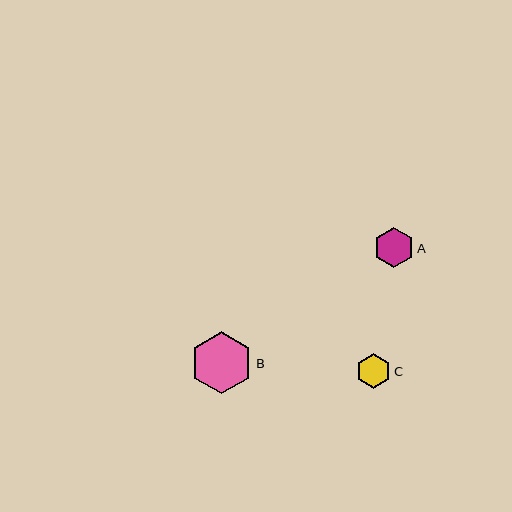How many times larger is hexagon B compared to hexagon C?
Hexagon B is approximately 1.8 times the size of hexagon C.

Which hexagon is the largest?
Hexagon B is the largest with a size of approximately 62 pixels.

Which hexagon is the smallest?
Hexagon C is the smallest with a size of approximately 34 pixels.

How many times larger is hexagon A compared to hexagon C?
Hexagon A is approximately 1.2 times the size of hexagon C.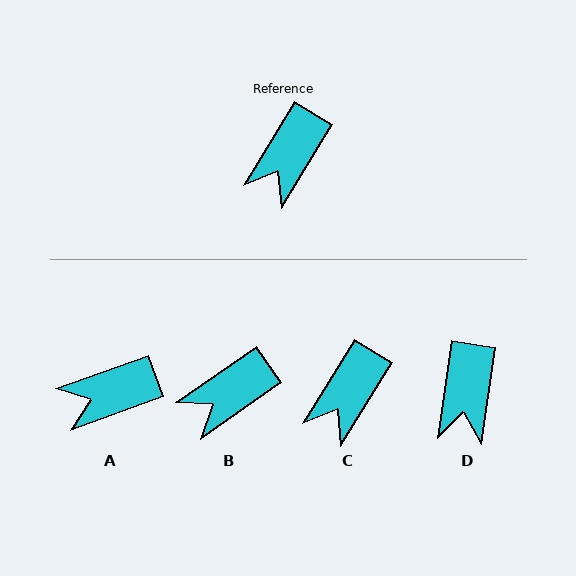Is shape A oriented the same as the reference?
No, it is off by about 39 degrees.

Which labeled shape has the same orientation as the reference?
C.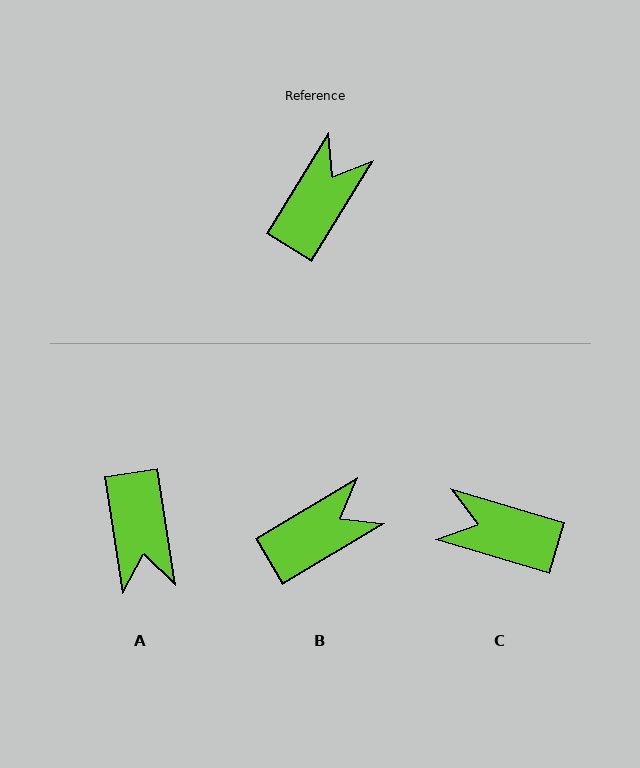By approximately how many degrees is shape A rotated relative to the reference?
Approximately 140 degrees clockwise.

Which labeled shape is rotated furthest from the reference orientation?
A, about 140 degrees away.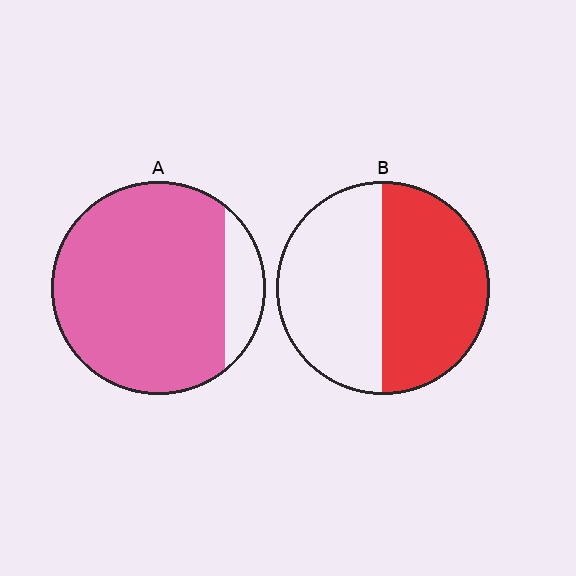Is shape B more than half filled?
Roughly half.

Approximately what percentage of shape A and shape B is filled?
A is approximately 85% and B is approximately 50%.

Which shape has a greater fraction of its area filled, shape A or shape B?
Shape A.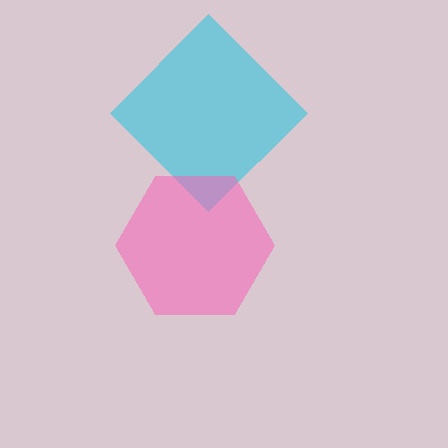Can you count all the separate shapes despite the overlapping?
Yes, there are 2 separate shapes.